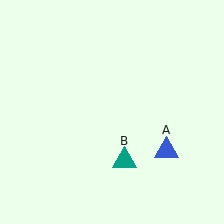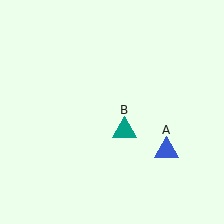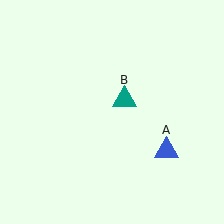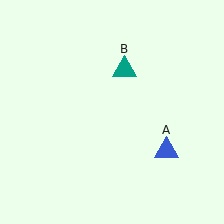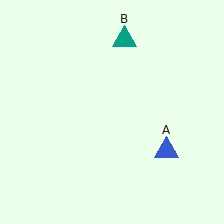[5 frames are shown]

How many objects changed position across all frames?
1 object changed position: teal triangle (object B).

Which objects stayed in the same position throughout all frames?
Blue triangle (object A) remained stationary.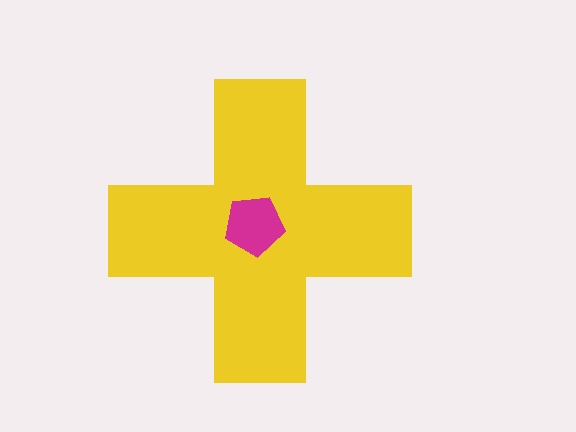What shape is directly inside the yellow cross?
The magenta pentagon.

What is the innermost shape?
The magenta pentagon.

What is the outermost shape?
The yellow cross.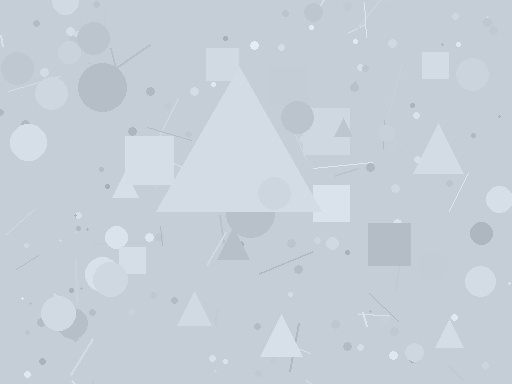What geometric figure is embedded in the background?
A triangle is embedded in the background.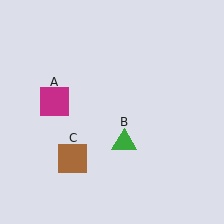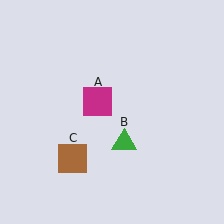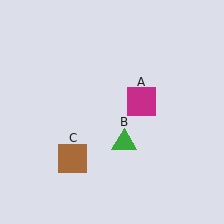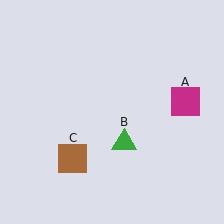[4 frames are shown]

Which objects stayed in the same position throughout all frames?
Green triangle (object B) and brown square (object C) remained stationary.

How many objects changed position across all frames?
1 object changed position: magenta square (object A).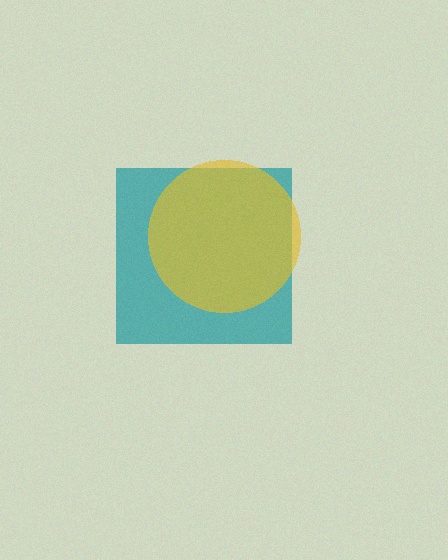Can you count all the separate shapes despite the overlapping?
Yes, there are 2 separate shapes.